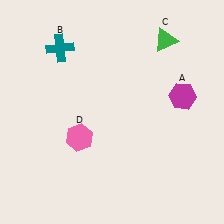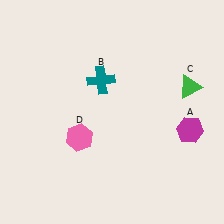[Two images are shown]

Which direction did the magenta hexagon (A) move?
The magenta hexagon (A) moved down.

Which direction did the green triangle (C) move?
The green triangle (C) moved down.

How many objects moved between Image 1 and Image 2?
3 objects moved between the two images.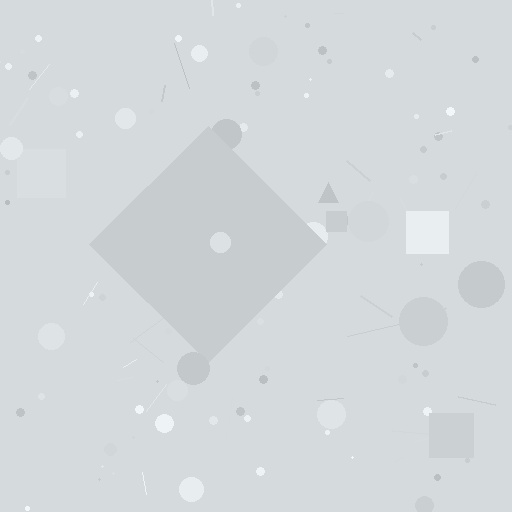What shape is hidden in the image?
A diamond is hidden in the image.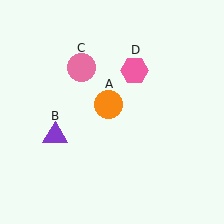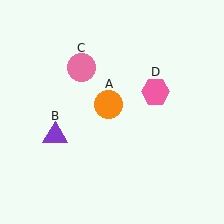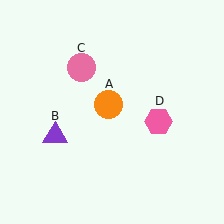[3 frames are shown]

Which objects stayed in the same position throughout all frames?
Orange circle (object A) and purple triangle (object B) and pink circle (object C) remained stationary.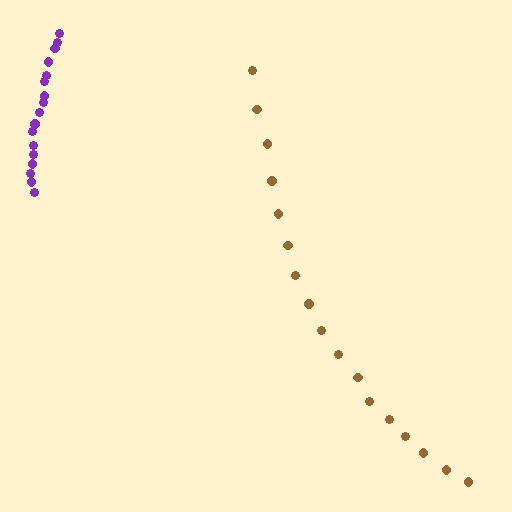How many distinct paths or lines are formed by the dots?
There are 2 distinct paths.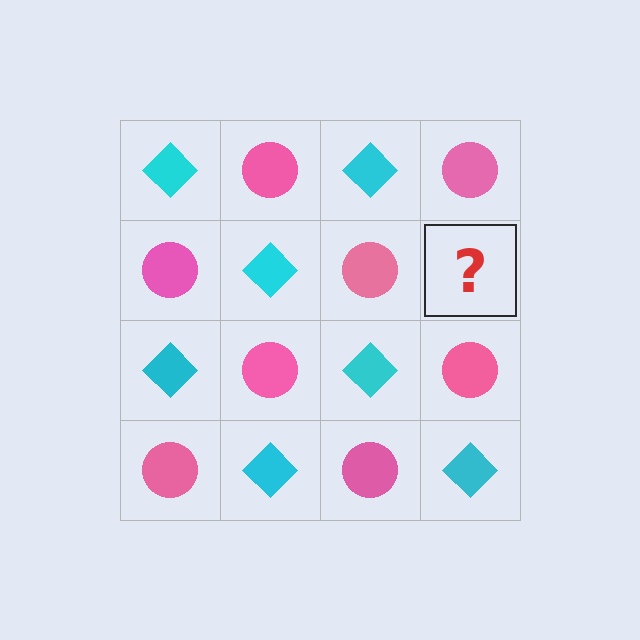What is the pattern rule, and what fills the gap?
The rule is that it alternates cyan diamond and pink circle in a checkerboard pattern. The gap should be filled with a cyan diamond.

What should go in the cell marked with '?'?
The missing cell should contain a cyan diamond.